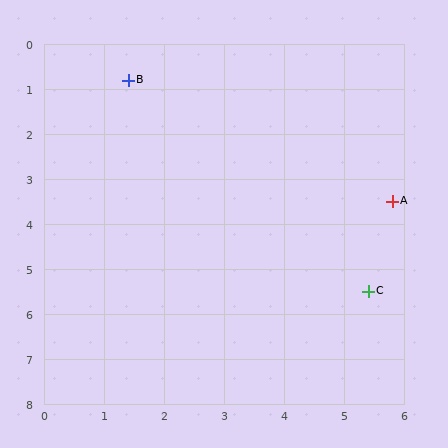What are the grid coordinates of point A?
Point A is at approximately (5.8, 3.5).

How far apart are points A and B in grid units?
Points A and B are about 5.2 grid units apart.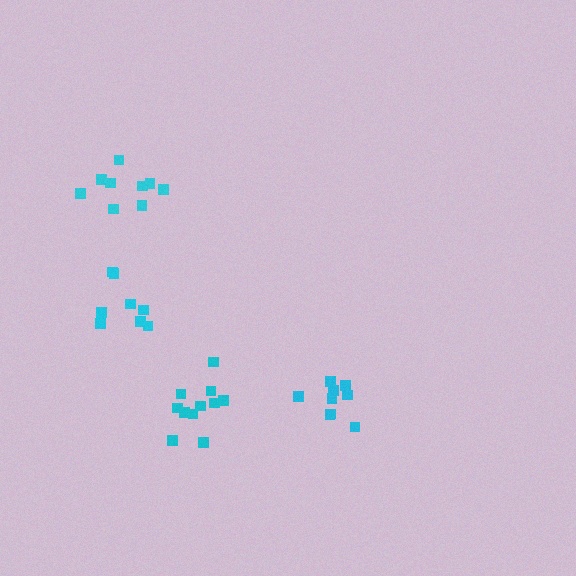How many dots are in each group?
Group 1: 11 dots, Group 2: 9 dots, Group 3: 9 dots, Group 4: 8 dots (37 total).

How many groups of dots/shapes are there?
There are 4 groups.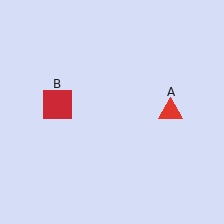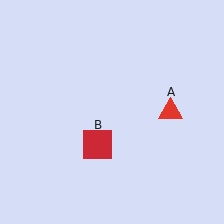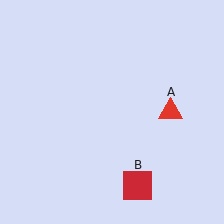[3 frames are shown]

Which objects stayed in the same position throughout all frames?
Red triangle (object A) remained stationary.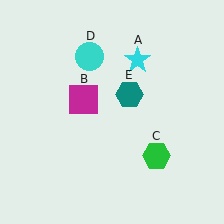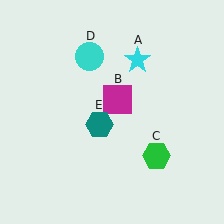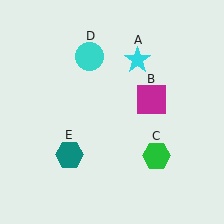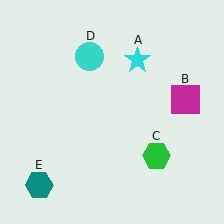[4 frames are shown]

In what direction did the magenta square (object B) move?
The magenta square (object B) moved right.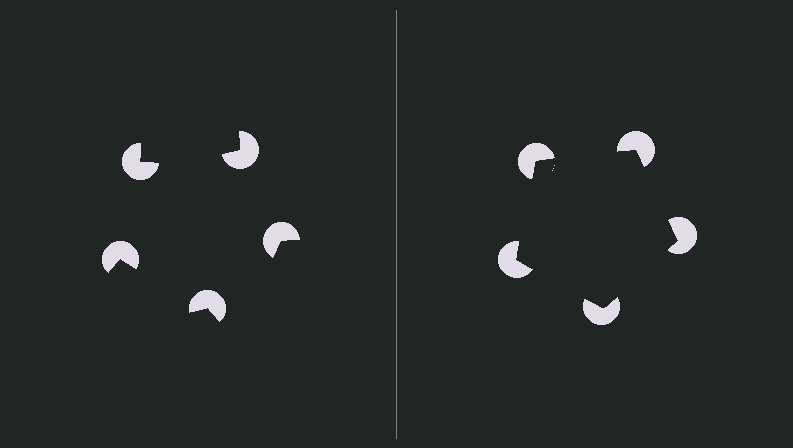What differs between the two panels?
The pac-man discs are positioned identically on both sides; only the wedge orientations differ. On the right they align to a pentagon; on the left they are misaligned.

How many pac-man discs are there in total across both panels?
10 — 5 on each side.